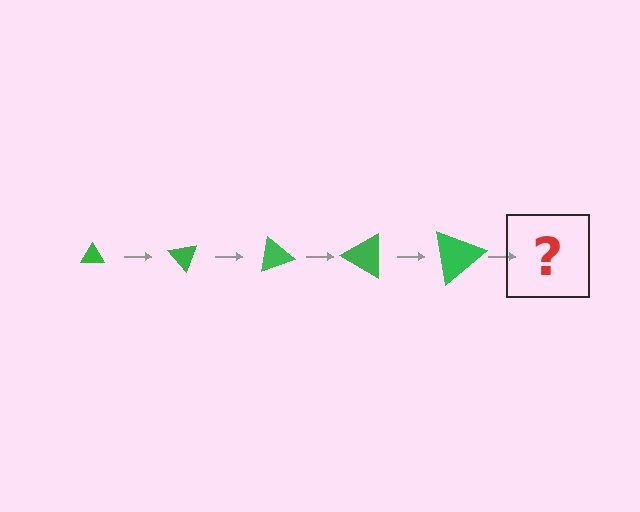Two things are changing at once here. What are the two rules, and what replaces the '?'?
The two rules are that the triangle grows larger each step and it rotates 50 degrees each step. The '?' should be a triangle, larger than the previous one and rotated 250 degrees from the start.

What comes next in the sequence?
The next element should be a triangle, larger than the previous one and rotated 250 degrees from the start.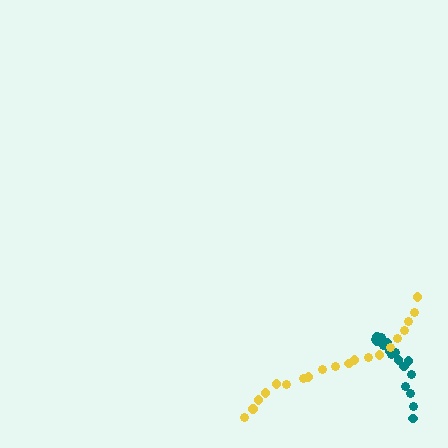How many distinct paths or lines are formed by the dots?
There are 2 distinct paths.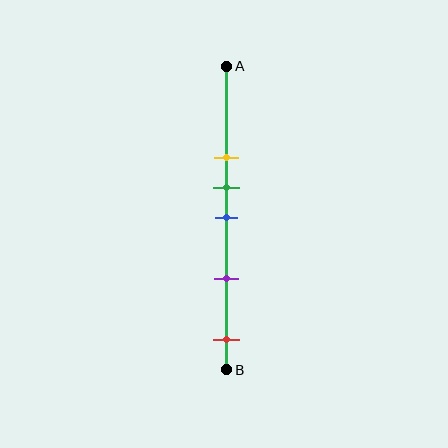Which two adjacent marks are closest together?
The green and blue marks are the closest adjacent pair.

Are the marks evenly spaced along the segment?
No, the marks are not evenly spaced.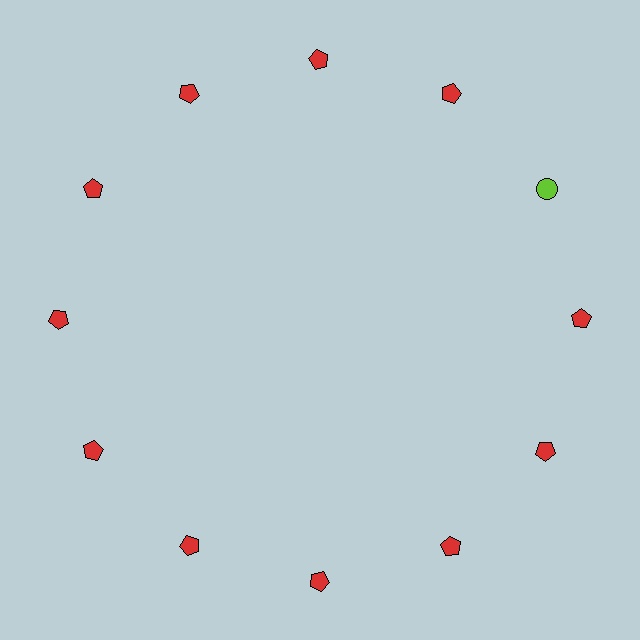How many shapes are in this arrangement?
There are 12 shapes arranged in a ring pattern.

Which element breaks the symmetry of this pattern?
The lime circle at roughly the 2 o'clock position breaks the symmetry. All other shapes are red pentagons.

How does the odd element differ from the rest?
It differs in both color (lime instead of red) and shape (circle instead of pentagon).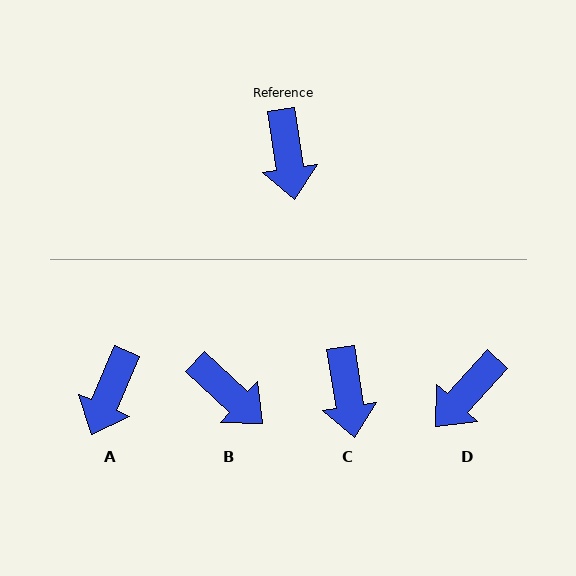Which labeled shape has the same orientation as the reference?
C.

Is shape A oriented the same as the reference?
No, it is off by about 32 degrees.